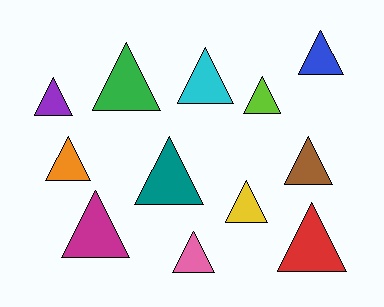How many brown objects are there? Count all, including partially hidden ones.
There is 1 brown object.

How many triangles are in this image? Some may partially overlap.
There are 12 triangles.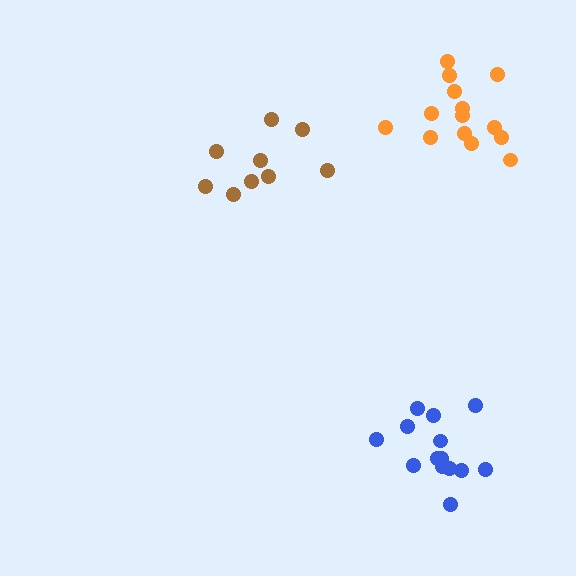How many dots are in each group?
Group 1: 14 dots, Group 2: 9 dots, Group 3: 14 dots (37 total).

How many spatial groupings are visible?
There are 3 spatial groupings.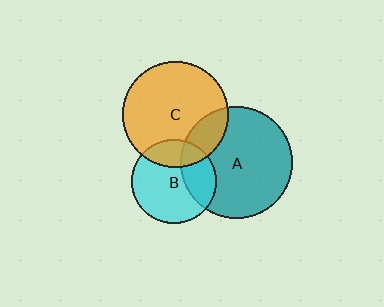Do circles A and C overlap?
Yes.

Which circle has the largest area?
Circle A (teal).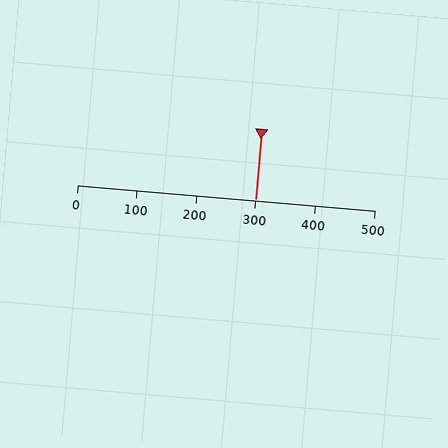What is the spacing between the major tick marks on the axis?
The major ticks are spaced 100 apart.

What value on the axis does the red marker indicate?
The marker indicates approximately 300.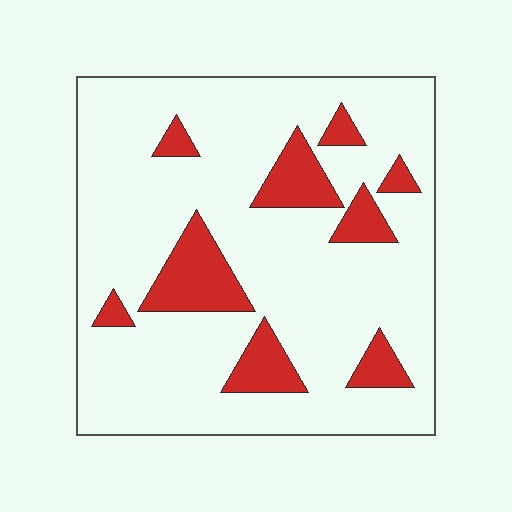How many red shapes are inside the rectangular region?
9.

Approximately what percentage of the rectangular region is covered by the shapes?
Approximately 15%.